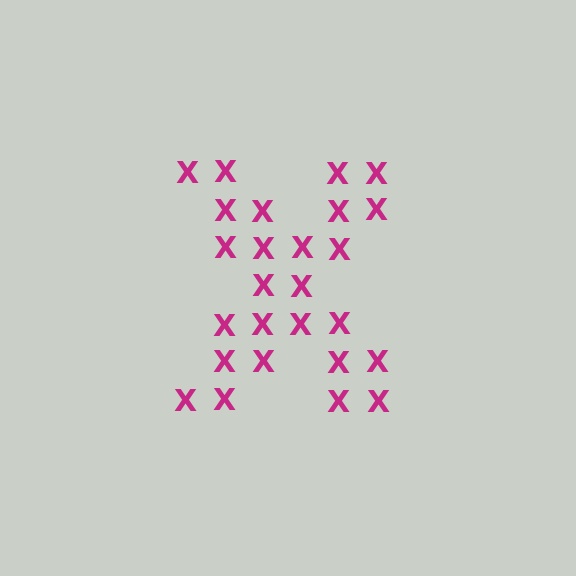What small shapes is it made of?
It is made of small letter X's.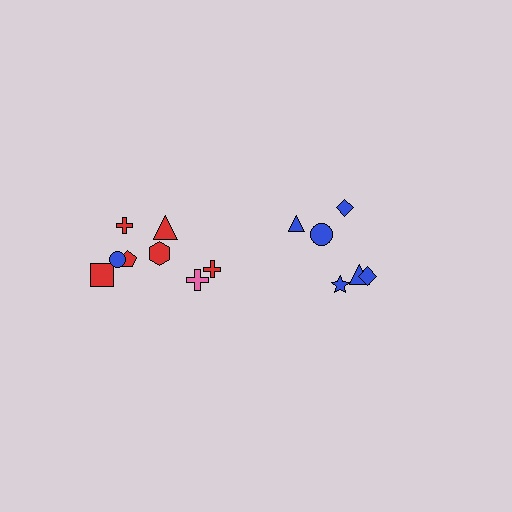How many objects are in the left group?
There are 8 objects.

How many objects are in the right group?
There are 6 objects.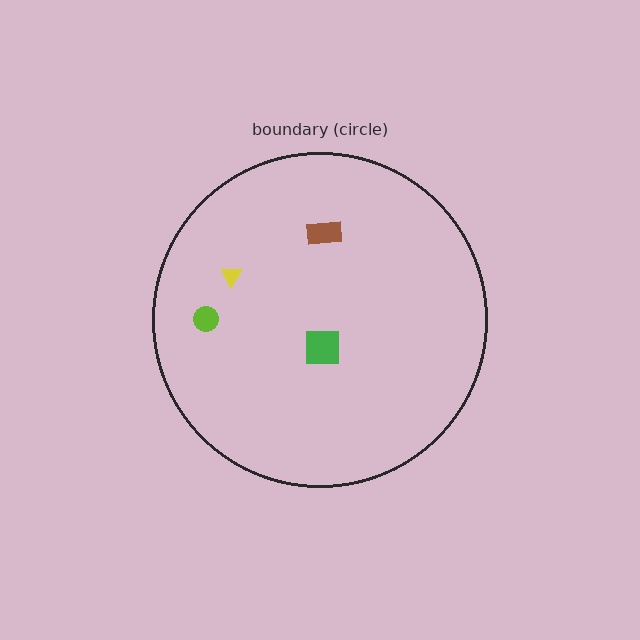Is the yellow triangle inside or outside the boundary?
Inside.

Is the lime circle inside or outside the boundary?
Inside.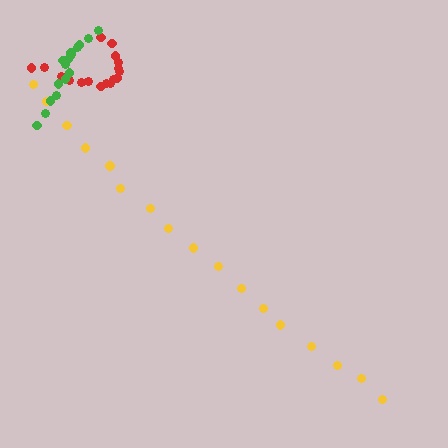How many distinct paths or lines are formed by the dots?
There are 3 distinct paths.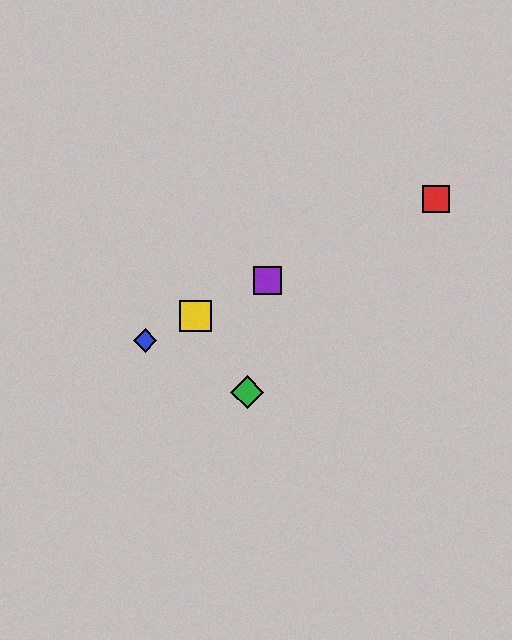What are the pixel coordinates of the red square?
The red square is at (436, 199).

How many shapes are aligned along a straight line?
4 shapes (the red square, the blue diamond, the yellow square, the purple square) are aligned along a straight line.